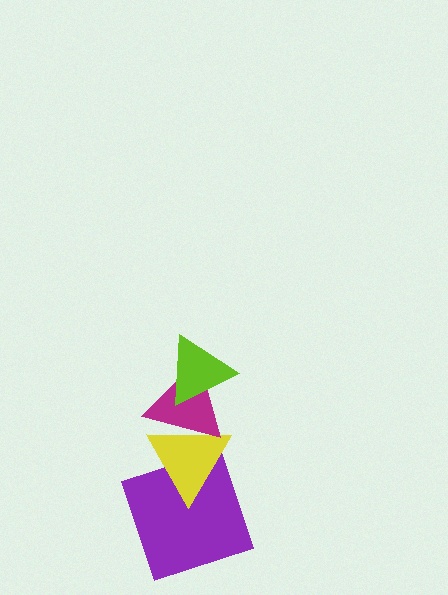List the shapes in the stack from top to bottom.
From top to bottom: the lime triangle, the magenta triangle, the yellow triangle, the purple square.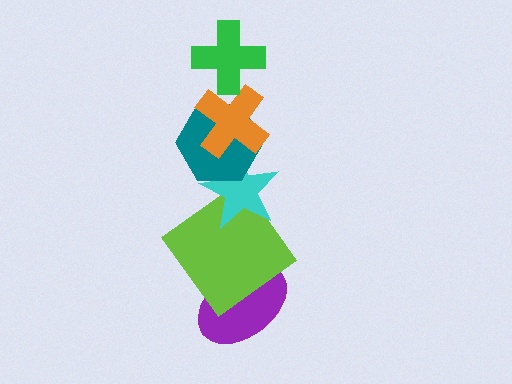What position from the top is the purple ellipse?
The purple ellipse is 6th from the top.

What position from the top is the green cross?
The green cross is 1st from the top.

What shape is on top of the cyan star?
The teal hexagon is on top of the cyan star.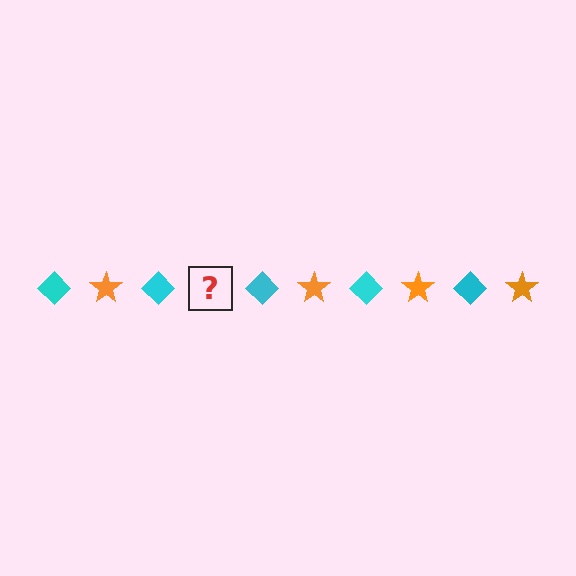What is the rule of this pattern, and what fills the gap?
The rule is that the pattern alternates between cyan diamond and orange star. The gap should be filled with an orange star.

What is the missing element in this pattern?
The missing element is an orange star.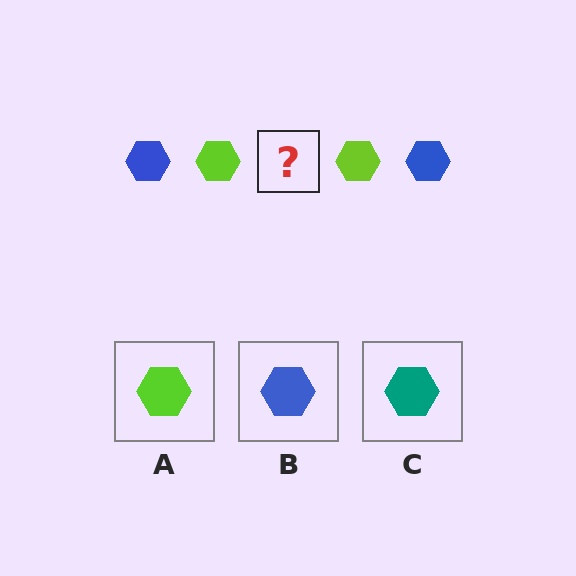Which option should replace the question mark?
Option B.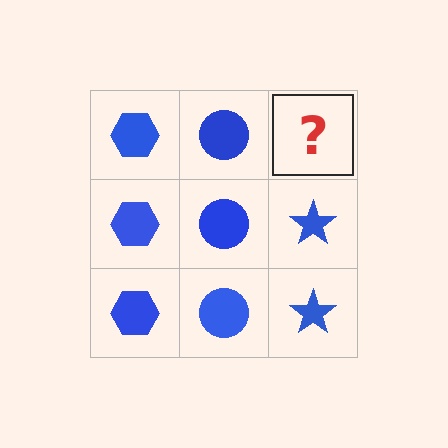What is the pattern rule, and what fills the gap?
The rule is that each column has a consistent shape. The gap should be filled with a blue star.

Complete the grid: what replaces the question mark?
The question mark should be replaced with a blue star.